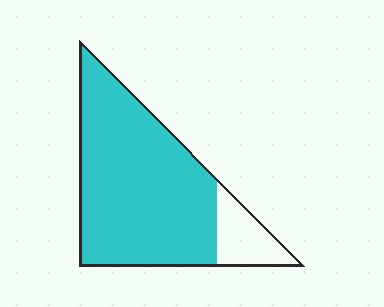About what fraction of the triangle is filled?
About five sixths (5/6).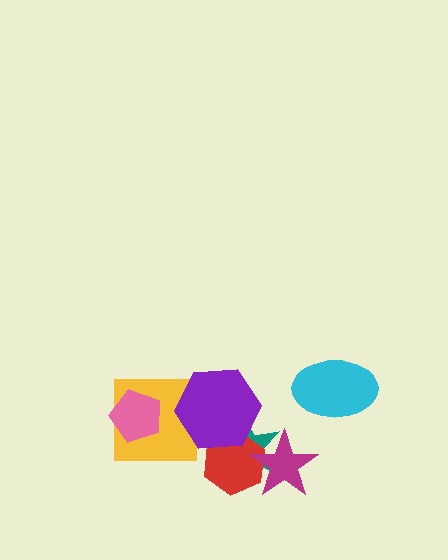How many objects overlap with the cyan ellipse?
0 objects overlap with the cyan ellipse.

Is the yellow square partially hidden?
Yes, it is partially covered by another shape.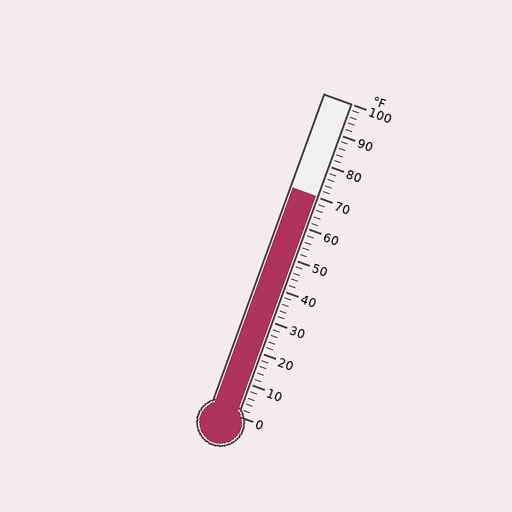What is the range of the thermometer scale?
The thermometer scale ranges from 0°F to 100°F.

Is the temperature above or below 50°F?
The temperature is above 50°F.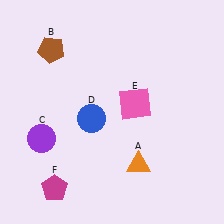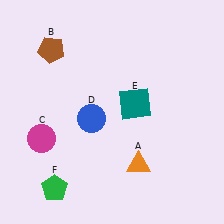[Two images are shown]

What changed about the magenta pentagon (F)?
In Image 1, F is magenta. In Image 2, it changed to green.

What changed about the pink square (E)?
In Image 1, E is pink. In Image 2, it changed to teal.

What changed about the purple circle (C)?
In Image 1, C is purple. In Image 2, it changed to magenta.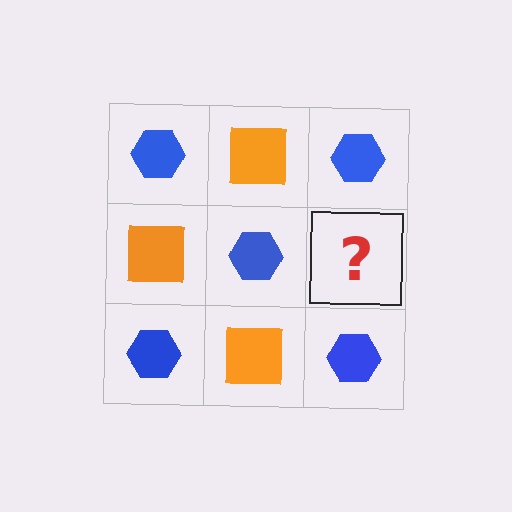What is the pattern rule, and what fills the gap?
The rule is that it alternates blue hexagon and orange square in a checkerboard pattern. The gap should be filled with an orange square.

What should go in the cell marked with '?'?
The missing cell should contain an orange square.